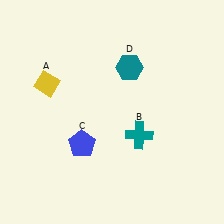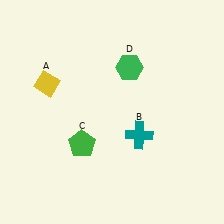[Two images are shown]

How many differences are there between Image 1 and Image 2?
There are 2 differences between the two images.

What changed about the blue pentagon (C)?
In Image 1, C is blue. In Image 2, it changed to green.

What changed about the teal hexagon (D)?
In Image 1, D is teal. In Image 2, it changed to green.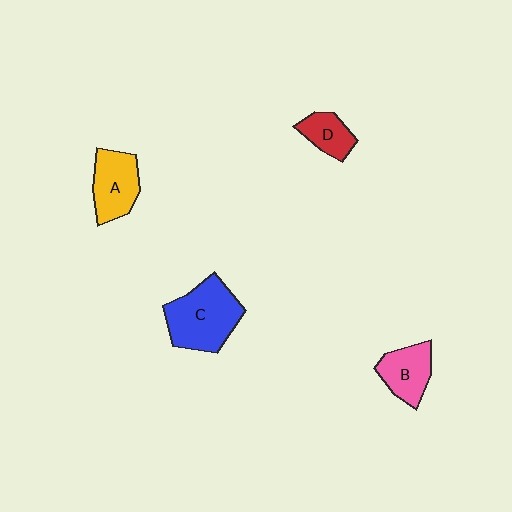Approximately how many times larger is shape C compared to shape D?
Approximately 2.3 times.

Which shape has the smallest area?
Shape D (red).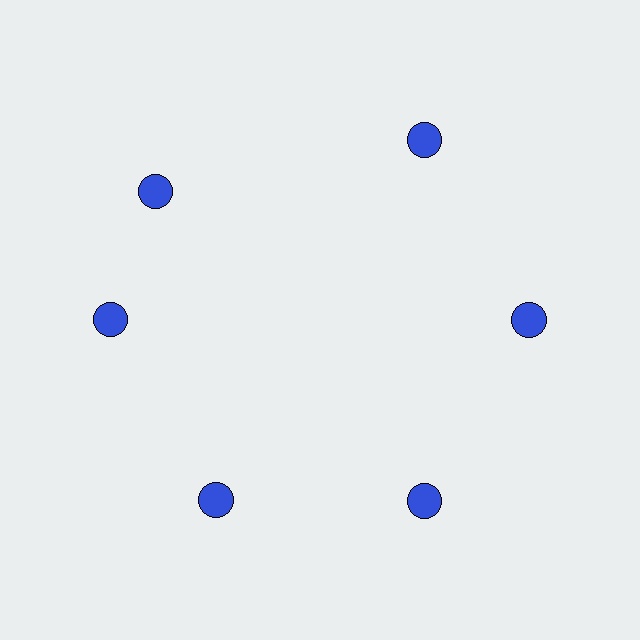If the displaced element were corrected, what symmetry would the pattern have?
It would have 6-fold rotational symmetry — the pattern would map onto itself every 60 degrees.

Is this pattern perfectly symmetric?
No. The 6 blue circles are arranged in a ring, but one element near the 11 o'clock position is rotated out of alignment along the ring, breaking the 6-fold rotational symmetry.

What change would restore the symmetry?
The symmetry would be restored by rotating it back into even spacing with its neighbors so that all 6 circles sit at equal angles and equal distance from the center.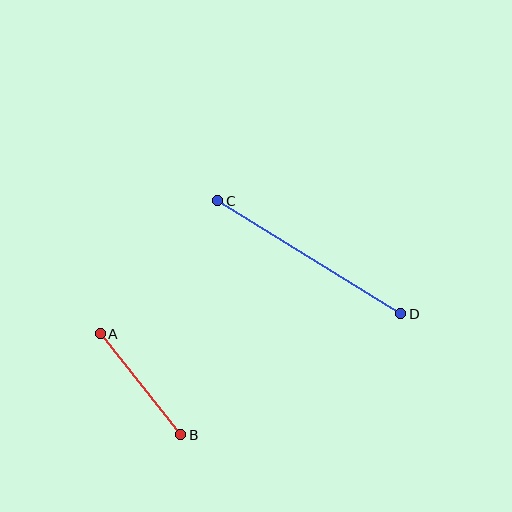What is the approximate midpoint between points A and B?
The midpoint is at approximately (140, 384) pixels.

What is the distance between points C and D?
The distance is approximately 215 pixels.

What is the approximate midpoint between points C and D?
The midpoint is at approximately (309, 257) pixels.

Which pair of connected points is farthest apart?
Points C and D are farthest apart.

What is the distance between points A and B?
The distance is approximately 129 pixels.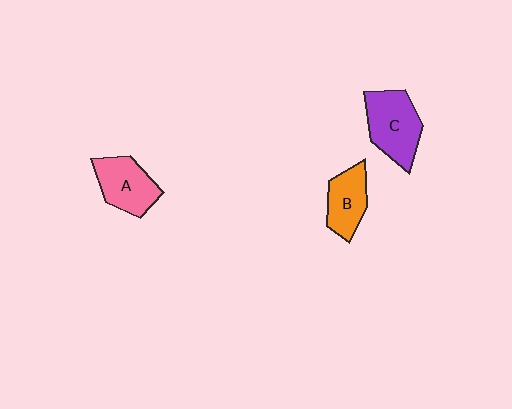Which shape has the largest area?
Shape C (purple).